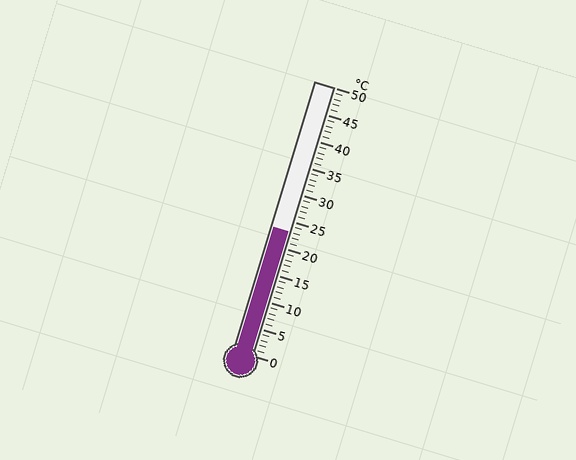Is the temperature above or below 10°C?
The temperature is above 10°C.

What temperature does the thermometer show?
The thermometer shows approximately 23°C.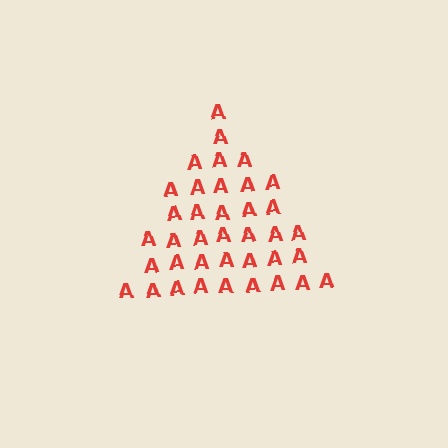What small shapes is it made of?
It is made of small letter A's.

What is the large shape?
The large shape is a triangle.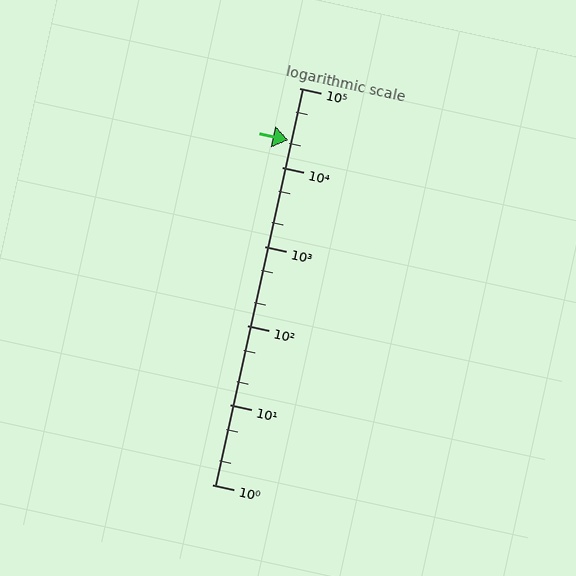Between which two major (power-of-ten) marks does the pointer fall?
The pointer is between 10000 and 100000.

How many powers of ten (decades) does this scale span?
The scale spans 5 decades, from 1 to 100000.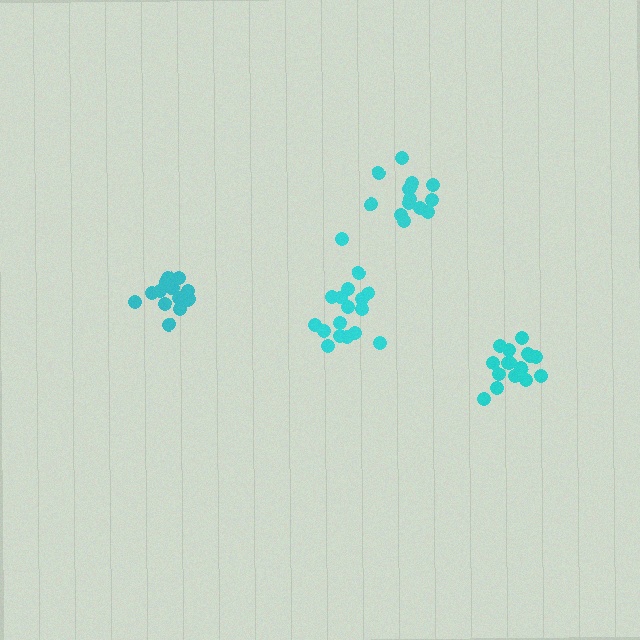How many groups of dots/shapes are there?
There are 4 groups.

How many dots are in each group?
Group 1: 14 dots, Group 2: 16 dots, Group 3: 17 dots, Group 4: 15 dots (62 total).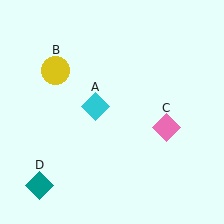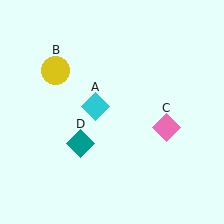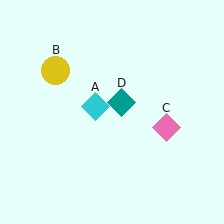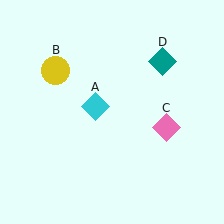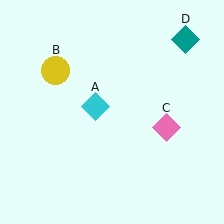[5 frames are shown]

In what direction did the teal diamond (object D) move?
The teal diamond (object D) moved up and to the right.